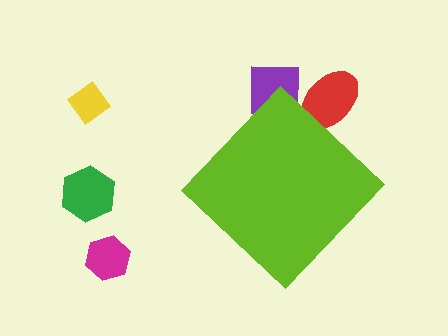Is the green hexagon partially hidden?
No, the green hexagon is fully visible.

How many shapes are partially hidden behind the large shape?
2 shapes are partially hidden.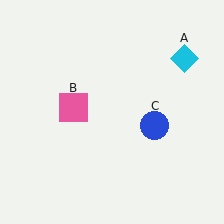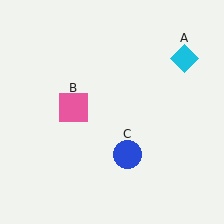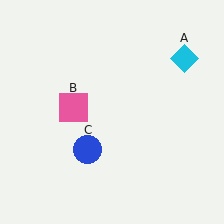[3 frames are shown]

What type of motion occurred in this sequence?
The blue circle (object C) rotated clockwise around the center of the scene.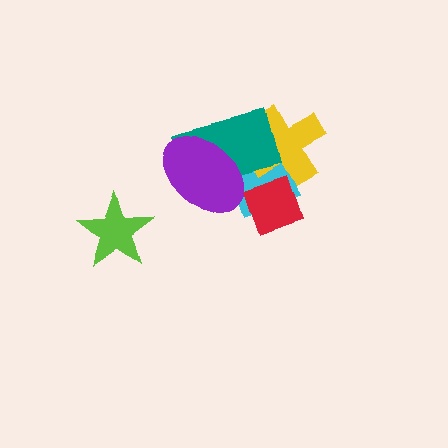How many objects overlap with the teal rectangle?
4 objects overlap with the teal rectangle.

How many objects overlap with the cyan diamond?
4 objects overlap with the cyan diamond.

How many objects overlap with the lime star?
0 objects overlap with the lime star.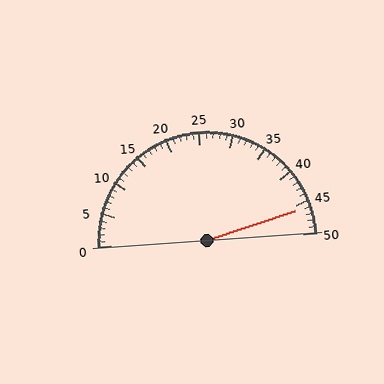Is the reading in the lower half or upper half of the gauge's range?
The reading is in the upper half of the range (0 to 50).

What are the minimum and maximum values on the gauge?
The gauge ranges from 0 to 50.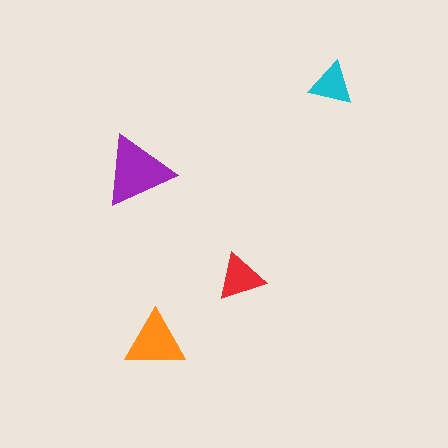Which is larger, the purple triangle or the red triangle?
The purple one.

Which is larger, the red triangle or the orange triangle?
The orange one.